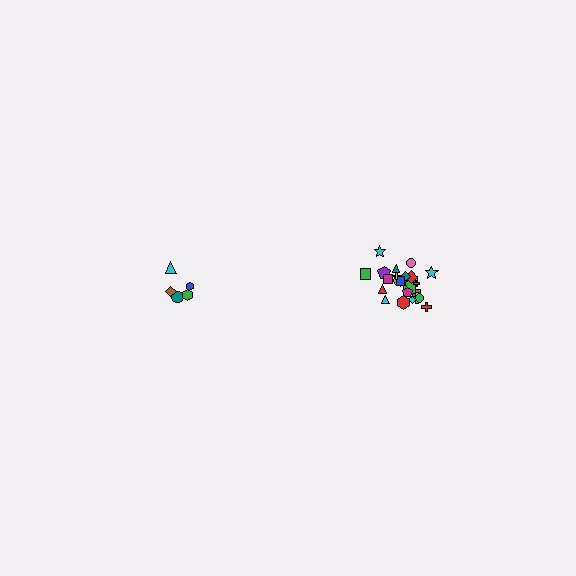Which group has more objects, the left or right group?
The right group.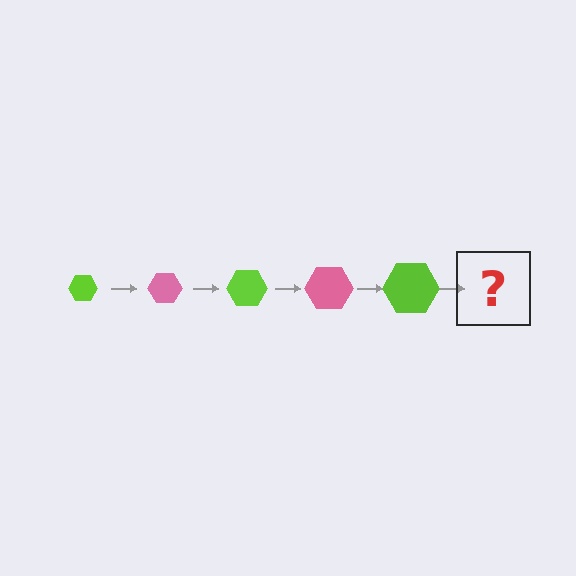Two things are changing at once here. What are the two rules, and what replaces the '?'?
The two rules are that the hexagon grows larger each step and the color cycles through lime and pink. The '?' should be a pink hexagon, larger than the previous one.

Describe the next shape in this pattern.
It should be a pink hexagon, larger than the previous one.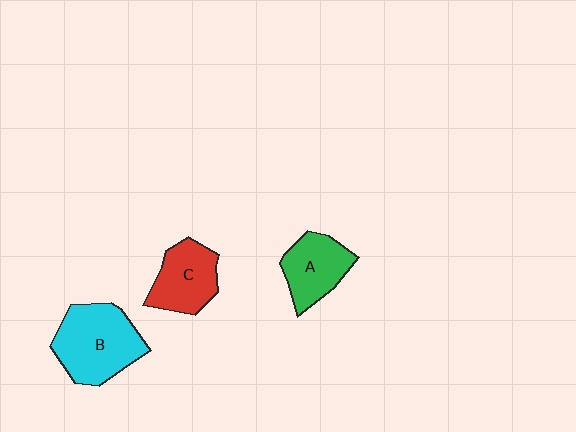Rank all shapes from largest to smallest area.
From largest to smallest: B (cyan), C (red), A (green).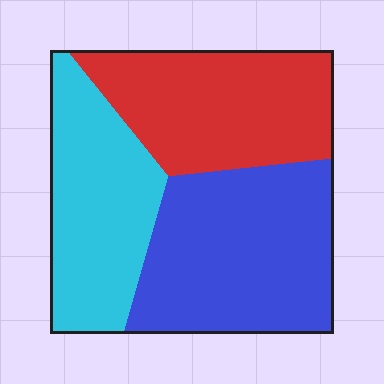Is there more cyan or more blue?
Blue.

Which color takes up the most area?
Blue, at roughly 40%.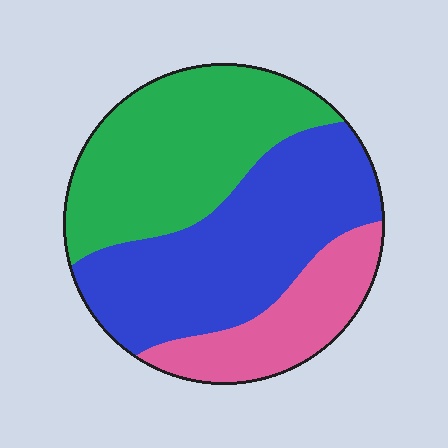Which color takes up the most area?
Blue, at roughly 45%.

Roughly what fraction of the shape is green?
Green takes up about three eighths (3/8) of the shape.